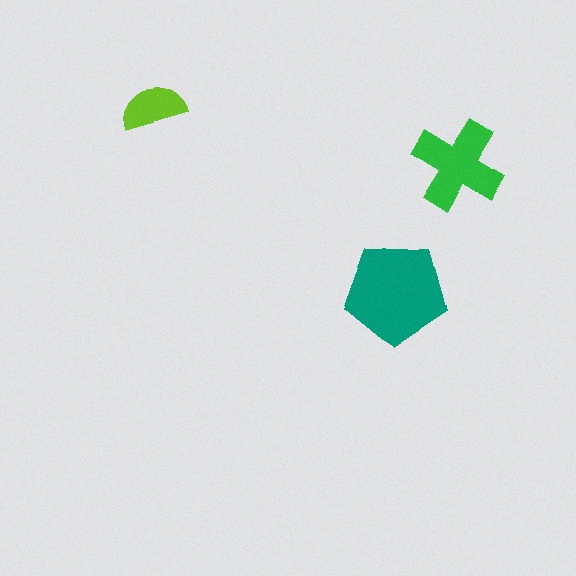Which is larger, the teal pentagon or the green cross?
The teal pentagon.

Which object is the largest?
The teal pentagon.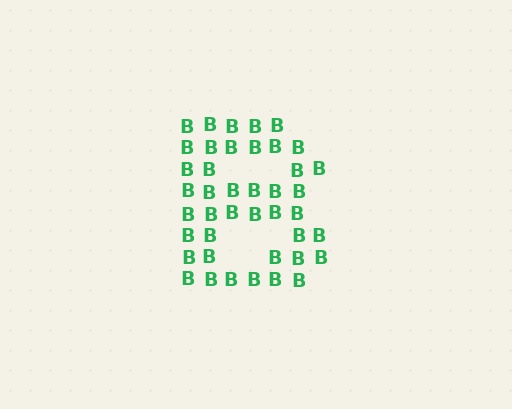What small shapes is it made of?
It is made of small letter B's.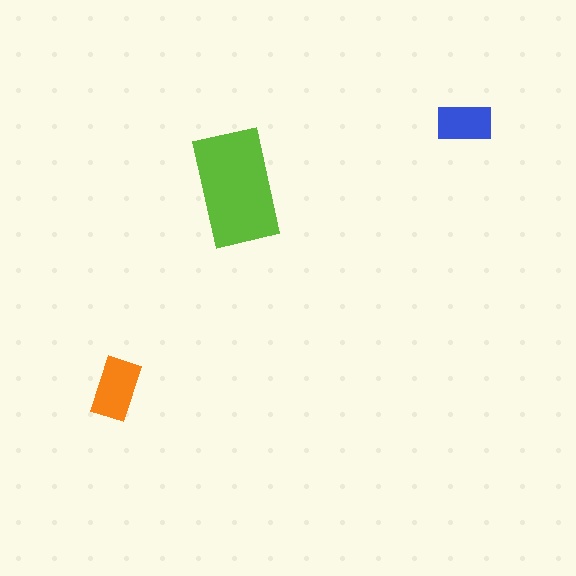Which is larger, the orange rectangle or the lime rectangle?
The lime one.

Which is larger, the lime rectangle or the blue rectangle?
The lime one.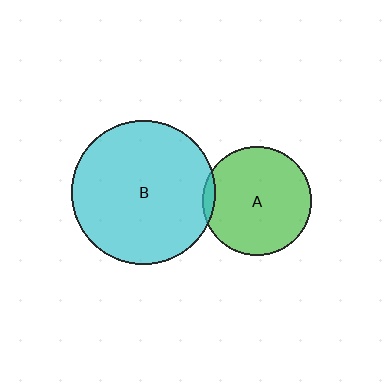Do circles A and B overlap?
Yes.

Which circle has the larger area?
Circle B (cyan).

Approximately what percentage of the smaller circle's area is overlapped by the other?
Approximately 5%.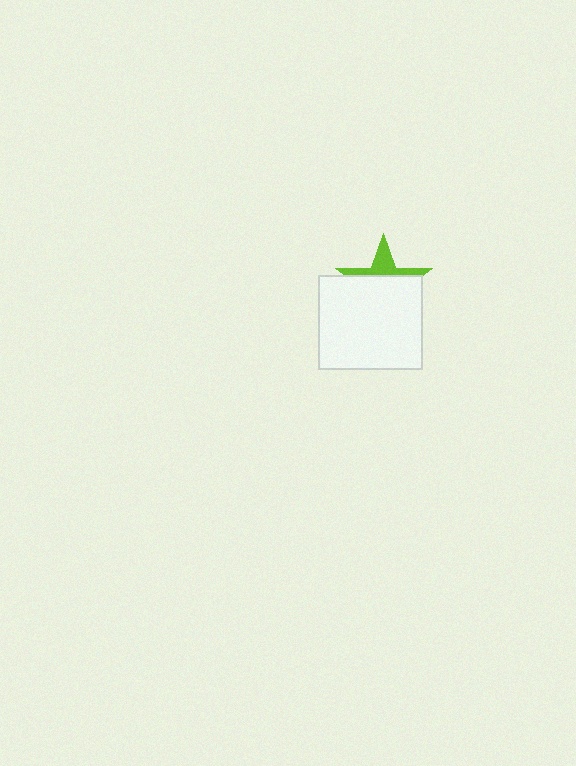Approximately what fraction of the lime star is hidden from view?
Roughly 64% of the lime star is hidden behind the white rectangle.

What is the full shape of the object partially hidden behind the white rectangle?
The partially hidden object is a lime star.